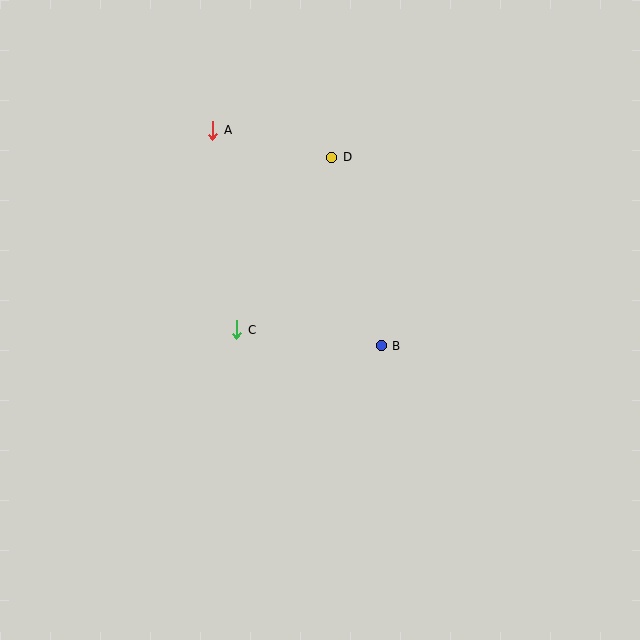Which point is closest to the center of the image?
Point B at (381, 346) is closest to the center.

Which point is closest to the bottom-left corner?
Point C is closest to the bottom-left corner.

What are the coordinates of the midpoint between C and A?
The midpoint between C and A is at (225, 230).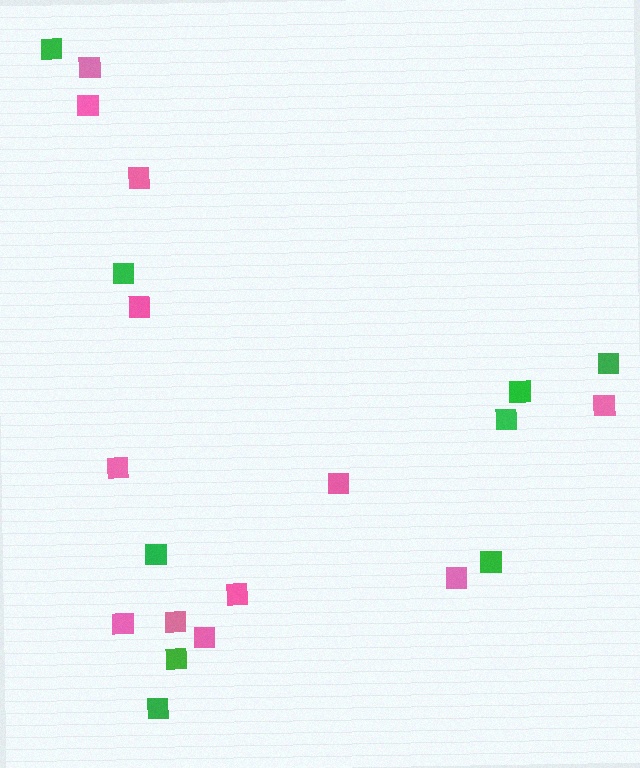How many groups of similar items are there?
There are 2 groups: one group of pink squares (12) and one group of green squares (9).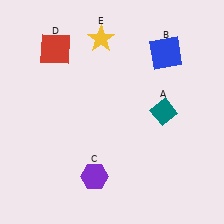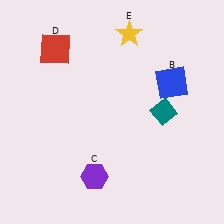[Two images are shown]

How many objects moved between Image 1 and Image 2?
2 objects moved between the two images.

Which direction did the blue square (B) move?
The blue square (B) moved down.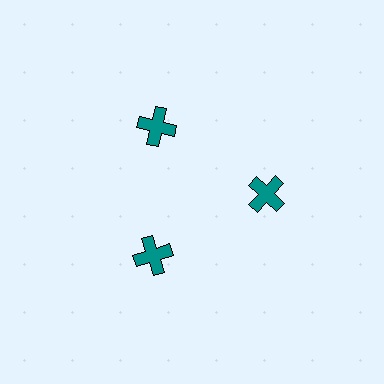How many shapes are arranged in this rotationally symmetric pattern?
There are 3 shapes, arranged in 3 groups of 1.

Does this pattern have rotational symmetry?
Yes, this pattern has 3-fold rotational symmetry. It looks the same after rotating 120 degrees around the center.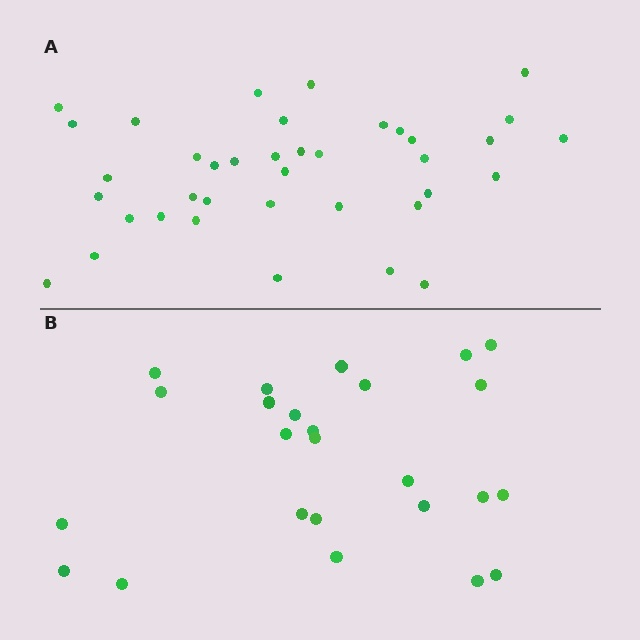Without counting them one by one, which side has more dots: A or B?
Region A (the top region) has more dots.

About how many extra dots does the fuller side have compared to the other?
Region A has approximately 15 more dots than region B.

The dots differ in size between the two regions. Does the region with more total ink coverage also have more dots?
No. Region B has more total ink coverage because its dots are larger, but region A actually contains more individual dots. Total area can be misleading — the number of items is what matters here.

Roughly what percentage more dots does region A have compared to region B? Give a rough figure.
About 50% more.